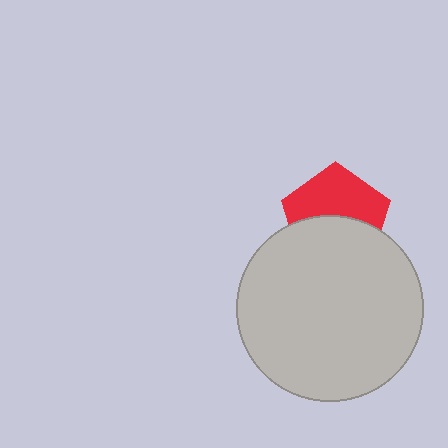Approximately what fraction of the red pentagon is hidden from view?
Roughly 48% of the red pentagon is hidden behind the light gray circle.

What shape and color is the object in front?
The object in front is a light gray circle.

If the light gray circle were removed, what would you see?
You would see the complete red pentagon.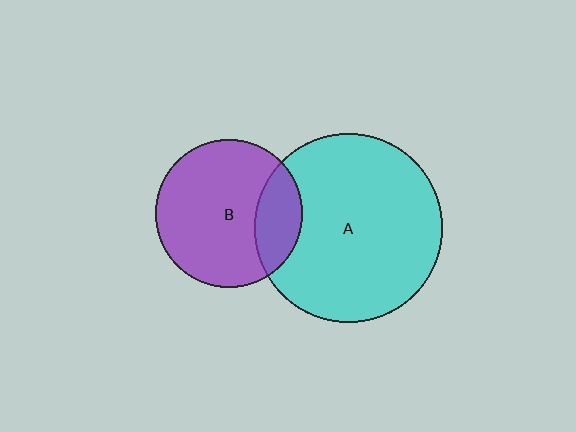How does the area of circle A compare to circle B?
Approximately 1.6 times.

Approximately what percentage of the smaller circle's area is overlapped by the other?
Approximately 20%.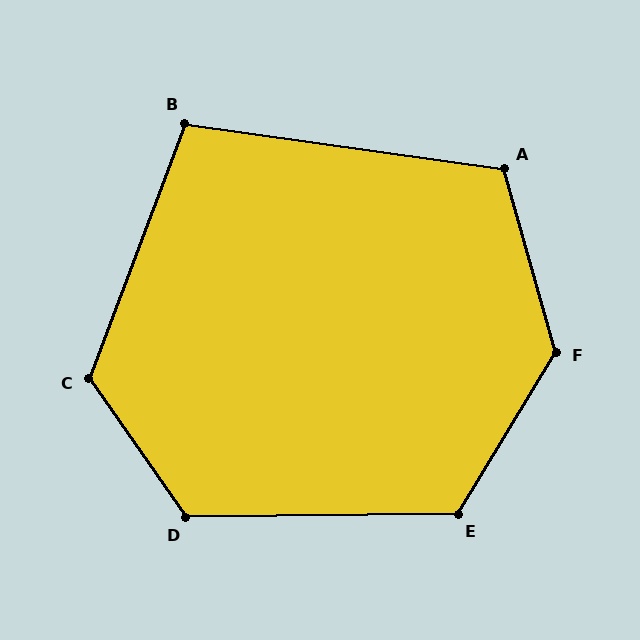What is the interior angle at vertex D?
Approximately 124 degrees (obtuse).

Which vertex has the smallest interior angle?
B, at approximately 103 degrees.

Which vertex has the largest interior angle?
F, at approximately 133 degrees.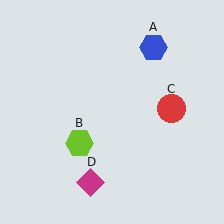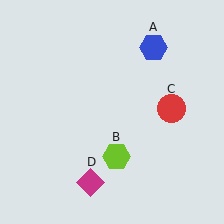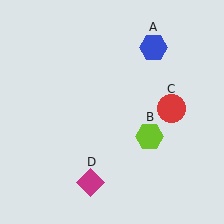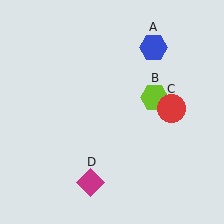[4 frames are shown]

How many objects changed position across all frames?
1 object changed position: lime hexagon (object B).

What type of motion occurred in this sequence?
The lime hexagon (object B) rotated counterclockwise around the center of the scene.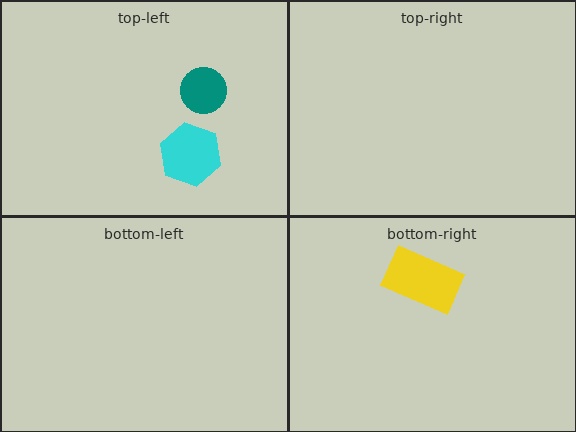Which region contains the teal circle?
The top-left region.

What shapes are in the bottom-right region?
The yellow rectangle.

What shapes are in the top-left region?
The teal circle, the cyan hexagon.